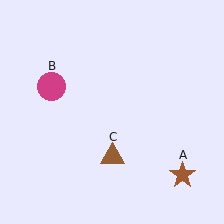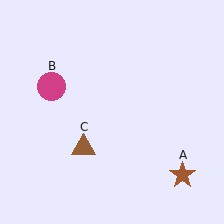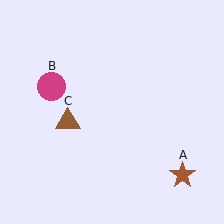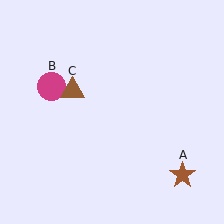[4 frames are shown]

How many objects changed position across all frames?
1 object changed position: brown triangle (object C).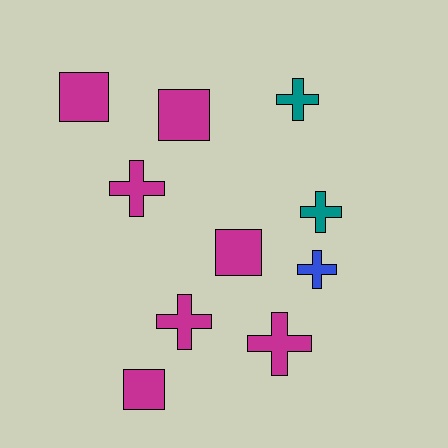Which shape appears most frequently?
Cross, with 6 objects.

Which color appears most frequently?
Magenta, with 7 objects.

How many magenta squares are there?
There are 4 magenta squares.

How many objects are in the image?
There are 10 objects.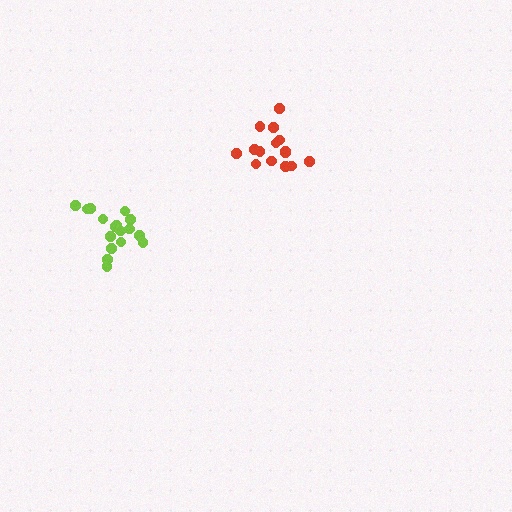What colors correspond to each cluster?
The clusters are colored: lime, red.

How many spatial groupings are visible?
There are 2 spatial groupings.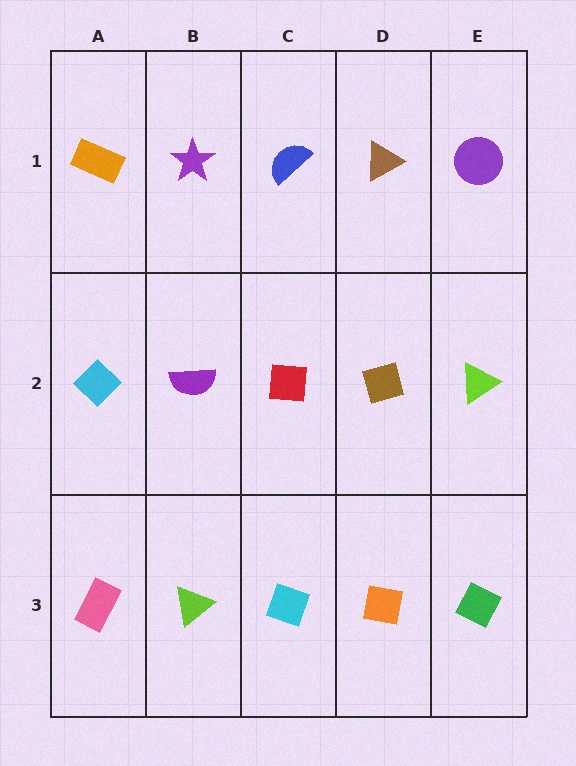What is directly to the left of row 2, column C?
A purple semicircle.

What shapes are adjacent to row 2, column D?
A brown triangle (row 1, column D), an orange square (row 3, column D), a red square (row 2, column C), a lime triangle (row 2, column E).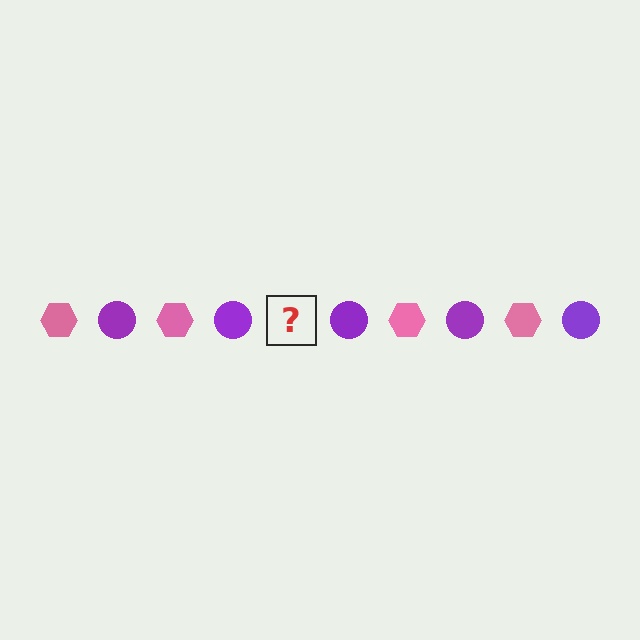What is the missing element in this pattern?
The missing element is a pink hexagon.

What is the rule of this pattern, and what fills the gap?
The rule is that the pattern alternates between pink hexagon and purple circle. The gap should be filled with a pink hexagon.